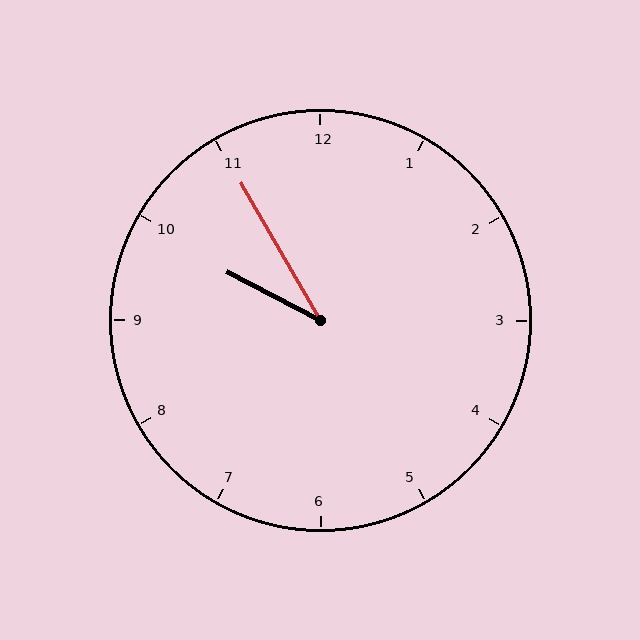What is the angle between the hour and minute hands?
Approximately 32 degrees.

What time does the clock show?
9:55.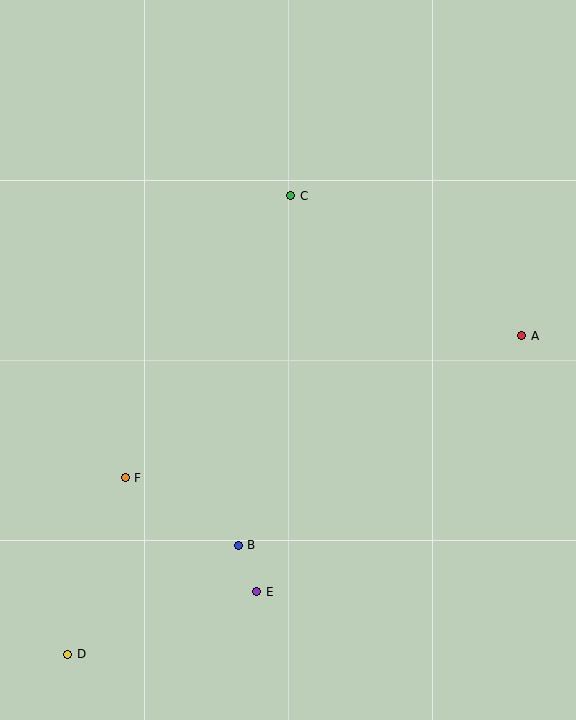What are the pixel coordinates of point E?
Point E is at (257, 592).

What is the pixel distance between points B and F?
The distance between B and F is 132 pixels.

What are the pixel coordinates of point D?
Point D is at (68, 654).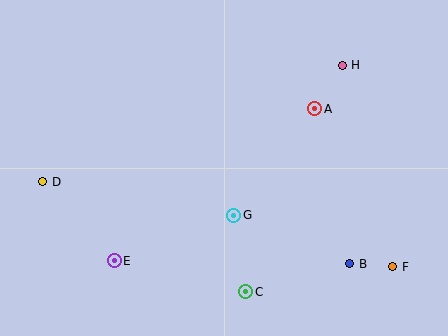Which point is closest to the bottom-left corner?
Point E is closest to the bottom-left corner.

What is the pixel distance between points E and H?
The distance between E and H is 300 pixels.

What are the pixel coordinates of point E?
Point E is at (114, 261).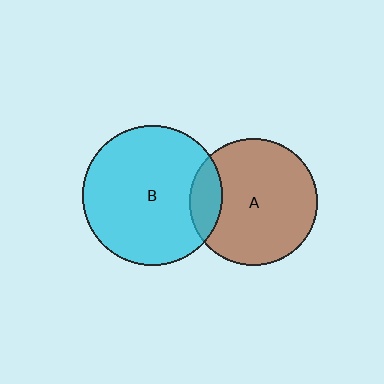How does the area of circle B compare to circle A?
Approximately 1.2 times.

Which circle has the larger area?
Circle B (cyan).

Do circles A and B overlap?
Yes.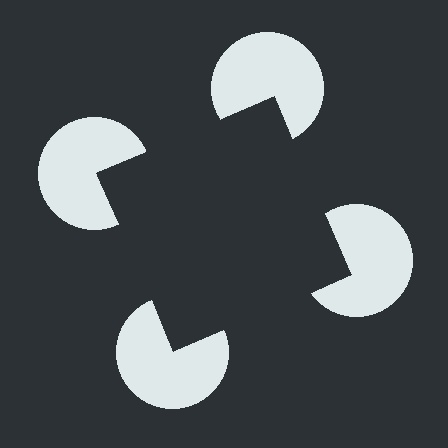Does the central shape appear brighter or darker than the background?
It typically appears slightly darker than the background, even though no actual brightness change is drawn.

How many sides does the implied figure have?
4 sides.